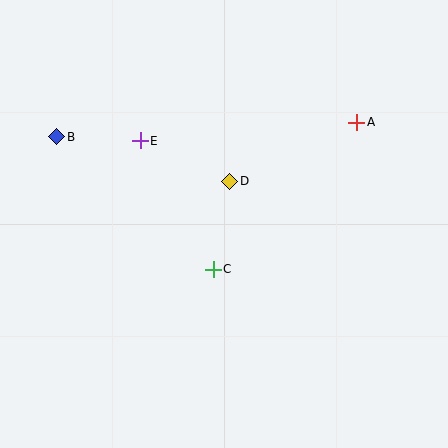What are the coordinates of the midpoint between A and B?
The midpoint between A and B is at (207, 130).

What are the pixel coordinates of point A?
Point A is at (357, 122).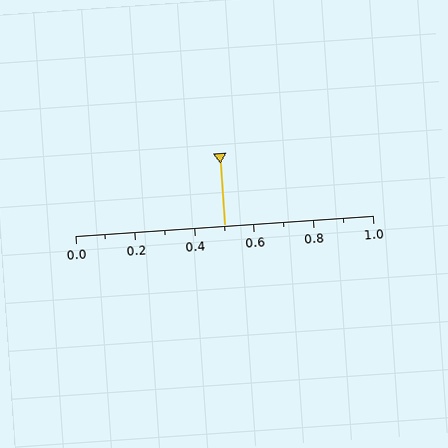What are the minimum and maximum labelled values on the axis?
The axis runs from 0.0 to 1.0.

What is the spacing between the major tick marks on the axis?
The major ticks are spaced 0.2 apart.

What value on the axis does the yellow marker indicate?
The marker indicates approximately 0.5.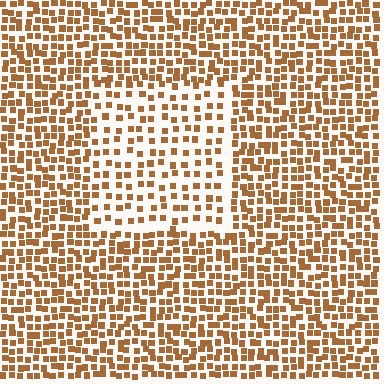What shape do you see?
I see a rectangle.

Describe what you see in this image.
The image contains small brown elements arranged at two different densities. A rectangle-shaped region is visible where the elements are less densely packed than the surrounding area.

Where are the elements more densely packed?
The elements are more densely packed outside the rectangle boundary.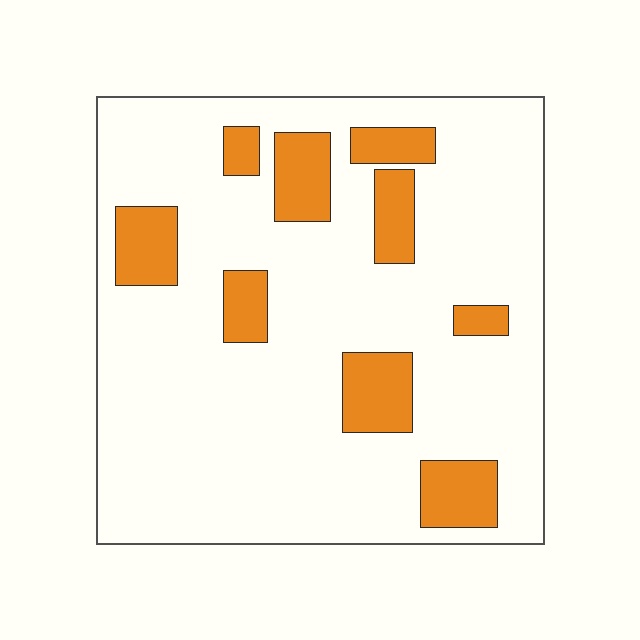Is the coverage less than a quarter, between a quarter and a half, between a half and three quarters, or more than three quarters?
Less than a quarter.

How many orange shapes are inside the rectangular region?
9.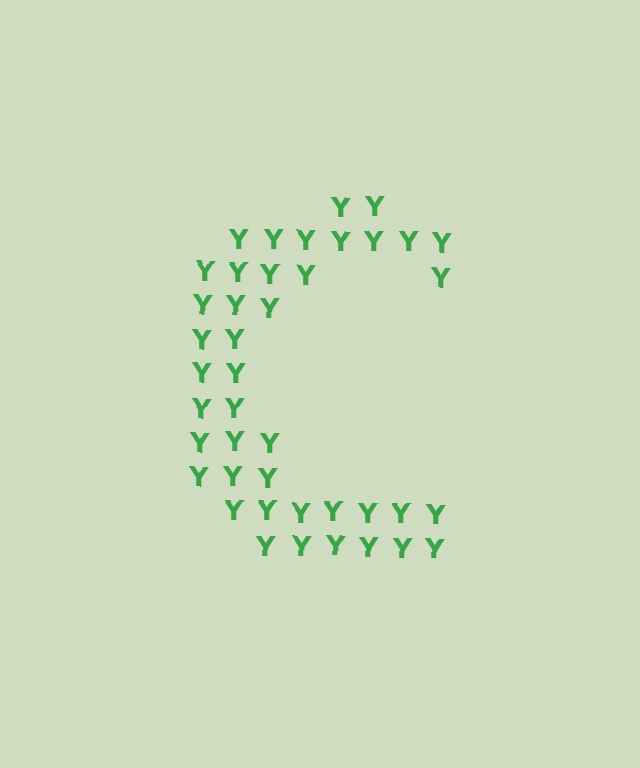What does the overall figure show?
The overall figure shows the letter C.